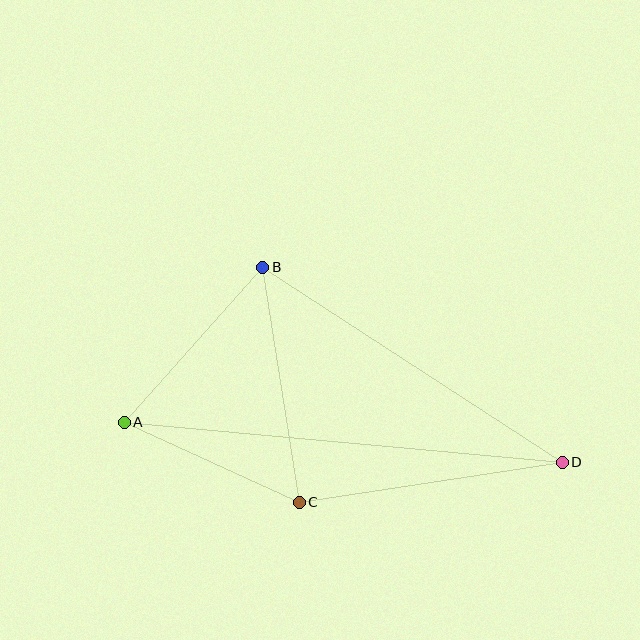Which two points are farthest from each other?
Points A and D are farthest from each other.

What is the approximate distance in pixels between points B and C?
The distance between B and C is approximately 238 pixels.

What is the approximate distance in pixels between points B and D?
The distance between B and D is approximately 358 pixels.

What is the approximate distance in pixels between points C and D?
The distance between C and D is approximately 266 pixels.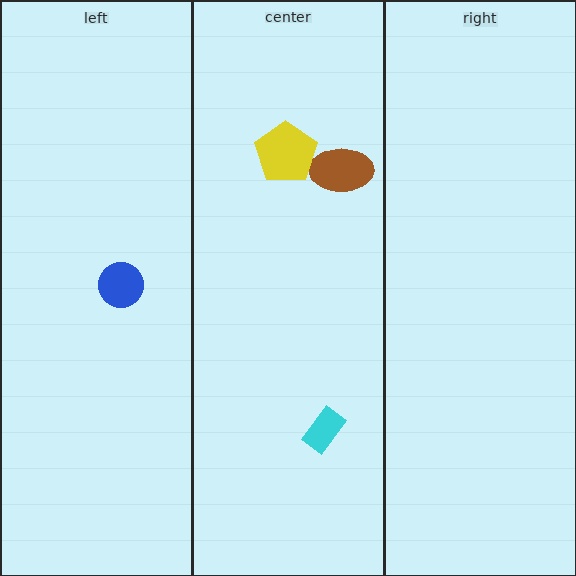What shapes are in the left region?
The blue circle.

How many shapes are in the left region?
1.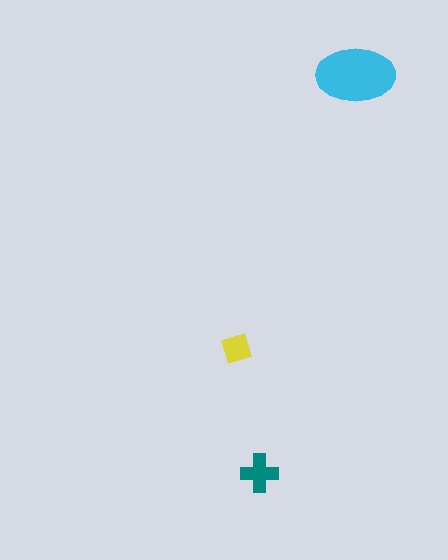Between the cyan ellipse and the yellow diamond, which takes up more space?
The cyan ellipse.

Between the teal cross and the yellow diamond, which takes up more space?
The teal cross.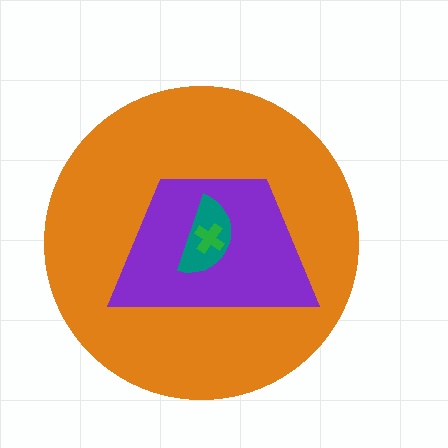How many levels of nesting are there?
4.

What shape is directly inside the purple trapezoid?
The teal semicircle.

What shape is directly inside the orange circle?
The purple trapezoid.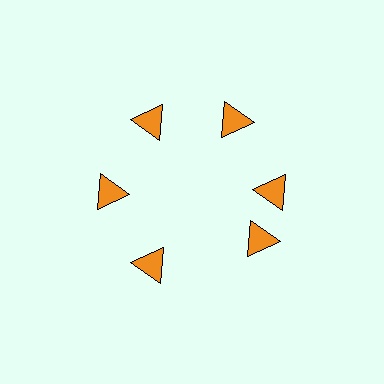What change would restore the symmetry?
The symmetry would be restored by rotating it back into even spacing with its neighbors so that all 6 triangles sit at equal angles and equal distance from the center.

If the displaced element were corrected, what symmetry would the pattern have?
It would have 6-fold rotational symmetry — the pattern would map onto itself every 60 degrees.